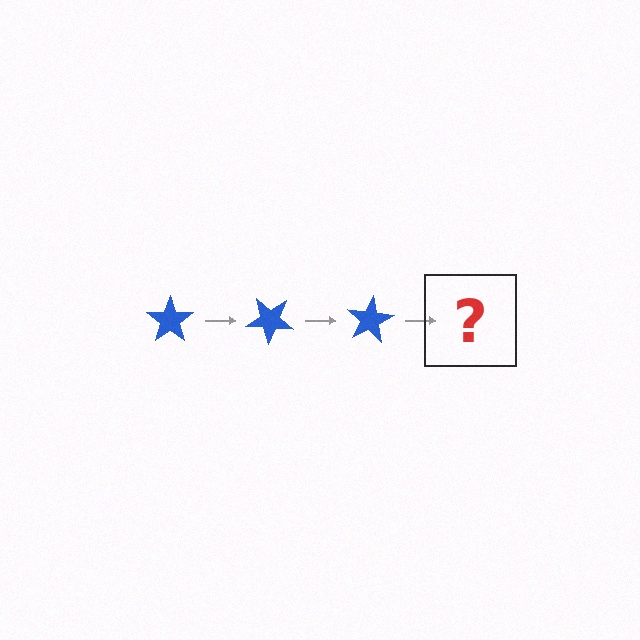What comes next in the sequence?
The next element should be a blue star rotated 120 degrees.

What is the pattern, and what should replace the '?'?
The pattern is that the star rotates 40 degrees each step. The '?' should be a blue star rotated 120 degrees.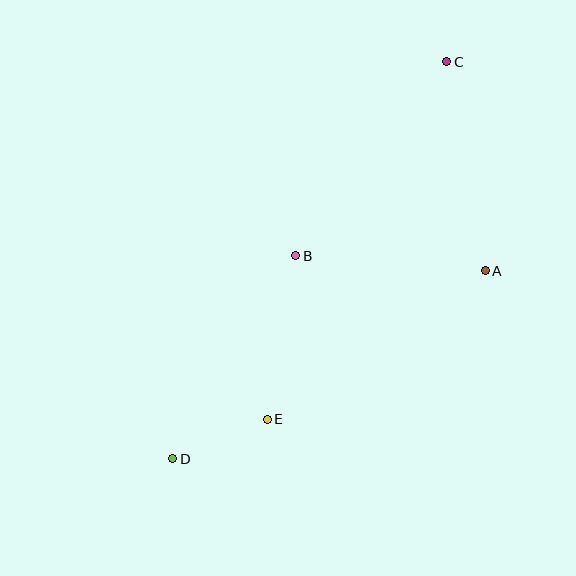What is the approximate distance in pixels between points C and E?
The distance between C and E is approximately 400 pixels.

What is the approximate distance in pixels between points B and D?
The distance between B and D is approximately 237 pixels.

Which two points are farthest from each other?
Points C and D are farthest from each other.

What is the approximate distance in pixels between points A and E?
The distance between A and E is approximately 264 pixels.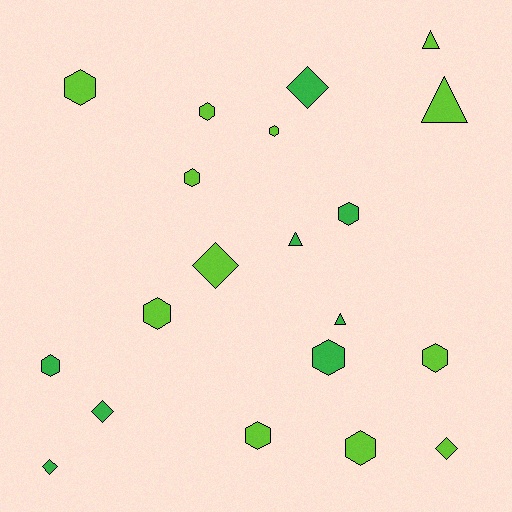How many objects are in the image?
There are 20 objects.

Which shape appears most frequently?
Hexagon, with 11 objects.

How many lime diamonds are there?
There are 2 lime diamonds.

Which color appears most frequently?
Lime, with 12 objects.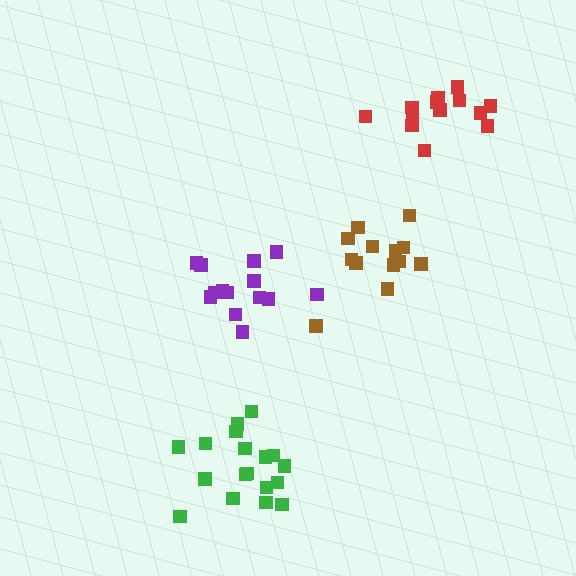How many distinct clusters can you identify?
There are 4 distinct clusters.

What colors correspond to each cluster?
The clusters are colored: red, brown, purple, green.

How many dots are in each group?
Group 1: 13 dots, Group 2: 13 dots, Group 3: 14 dots, Group 4: 18 dots (58 total).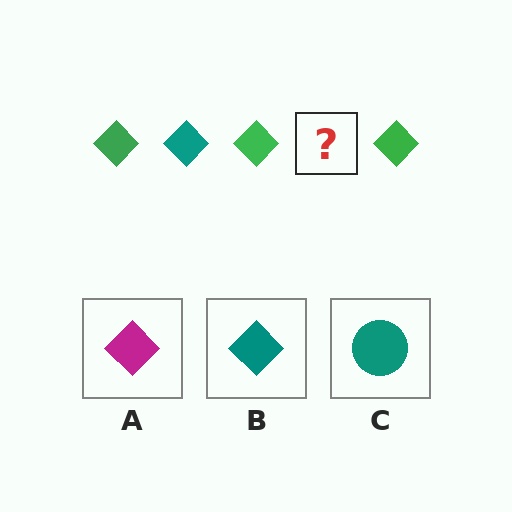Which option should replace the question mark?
Option B.